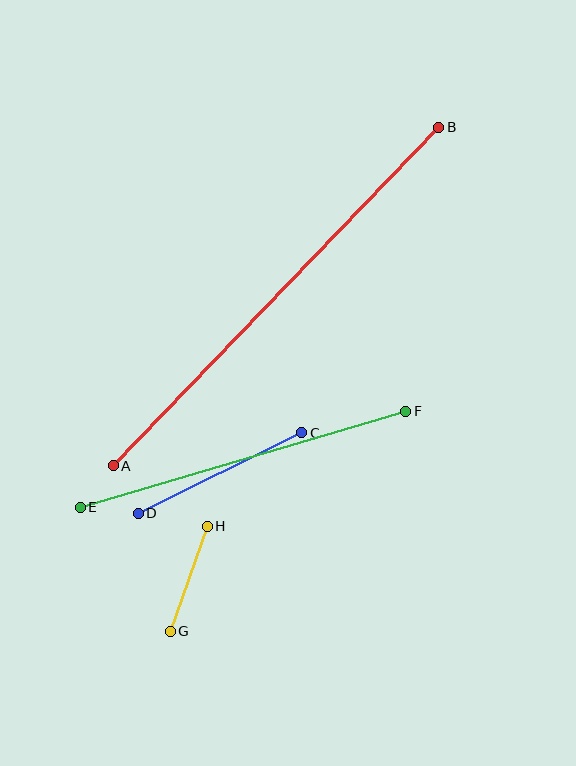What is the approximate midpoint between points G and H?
The midpoint is at approximately (189, 579) pixels.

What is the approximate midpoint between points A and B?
The midpoint is at approximately (276, 296) pixels.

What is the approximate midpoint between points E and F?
The midpoint is at approximately (243, 459) pixels.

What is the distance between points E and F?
The distance is approximately 339 pixels.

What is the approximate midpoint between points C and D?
The midpoint is at approximately (220, 473) pixels.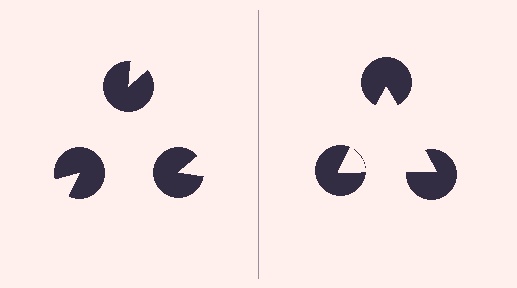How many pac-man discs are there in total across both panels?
6 — 3 on each side.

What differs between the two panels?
The pac-man discs are positioned identically on both sides; only the wedge orientations differ. On the right they align to a triangle; on the left they are misaligned.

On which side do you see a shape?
An illusory triangle appears on the right side. On the left side the wedge cuts are rotated, so no coherent shape forms.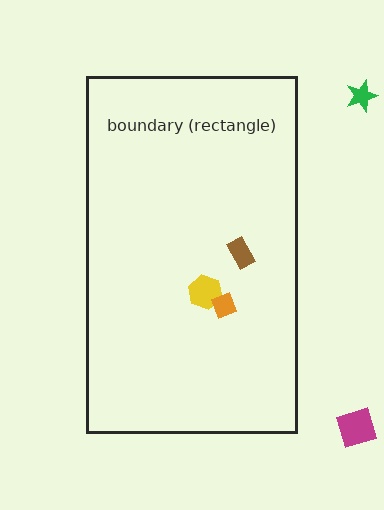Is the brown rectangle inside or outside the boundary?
Inside.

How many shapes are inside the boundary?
3 inside, 2 outside.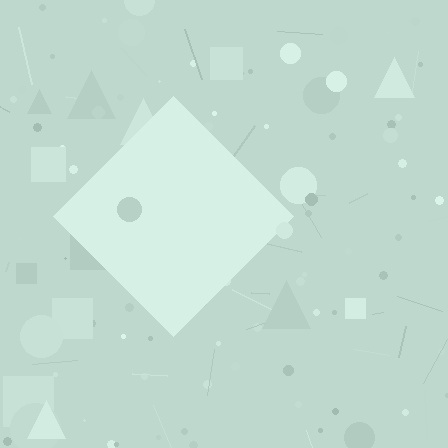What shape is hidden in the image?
A diamond is hidden in the image.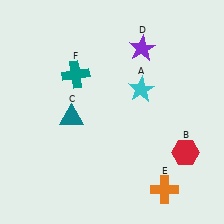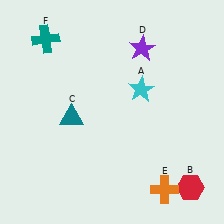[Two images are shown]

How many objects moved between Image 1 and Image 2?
2 objects moved between the two images.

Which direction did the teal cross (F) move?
The teal cross (F) moved up.